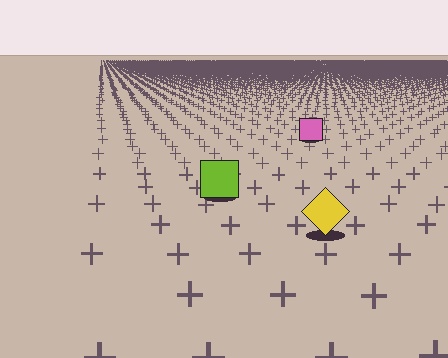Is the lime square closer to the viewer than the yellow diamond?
No. The yellow diamond is closer — you can tell from the texture gradient: the ground texture is coarser near it.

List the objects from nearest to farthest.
From nearest to farthest: the yellow diamond, the lime square, the pink square.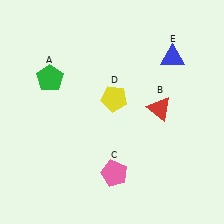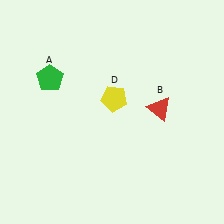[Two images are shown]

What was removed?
The blue triangle (E), the pink pentagon (C) were removed in Image 2.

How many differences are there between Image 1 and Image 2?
There are 2 differences between the two images.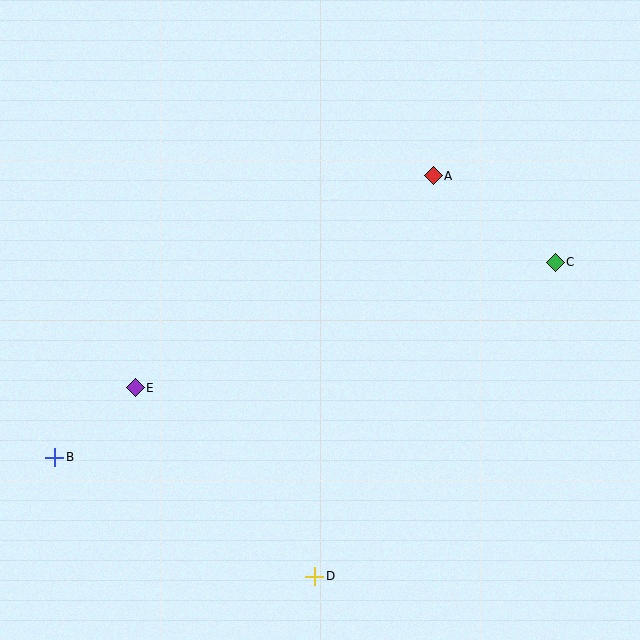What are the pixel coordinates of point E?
Point E is at (135, 388).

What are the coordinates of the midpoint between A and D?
The midpoint between A and D is at (374, 376).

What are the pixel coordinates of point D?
Point D is at (315, 576).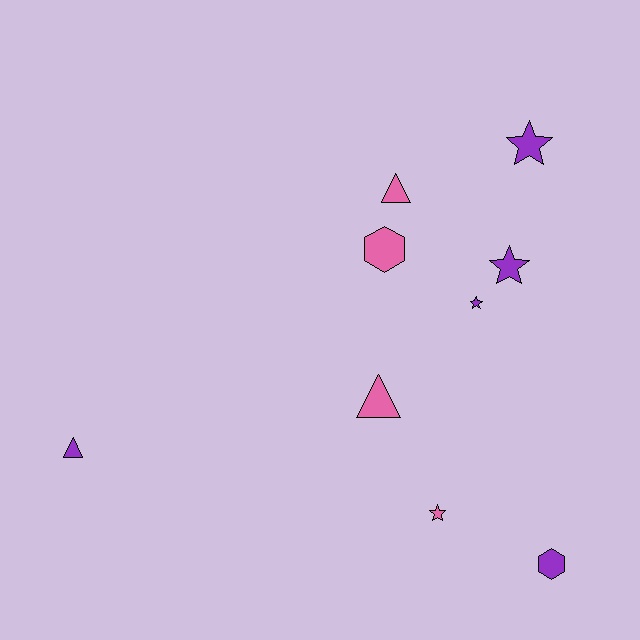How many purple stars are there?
There are 3 purple stars.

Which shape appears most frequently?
Star, with 4 objects.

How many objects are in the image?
There are 9 objects.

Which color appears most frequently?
Purple, with 5 objects.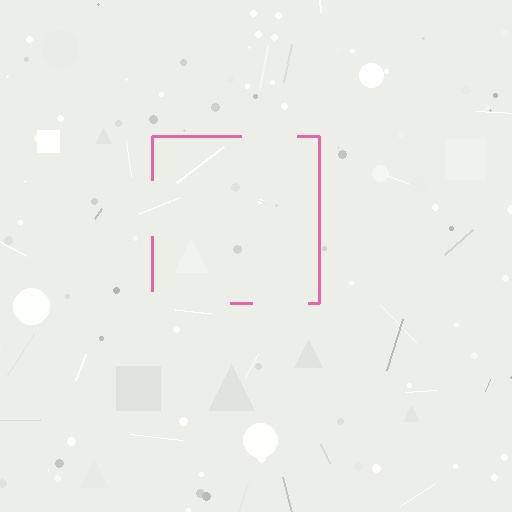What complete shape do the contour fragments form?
The contour fragments form a square.